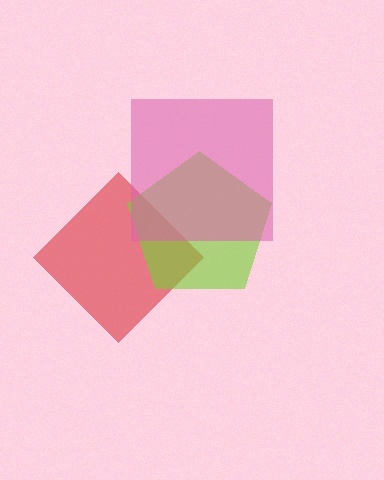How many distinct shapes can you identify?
There are 3 distinct shapes: a red diamond, a lime pentagon, a pink square.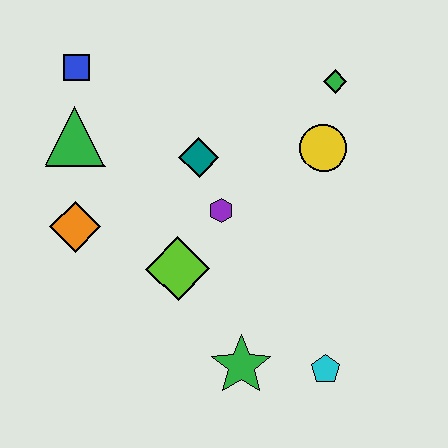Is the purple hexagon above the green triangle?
No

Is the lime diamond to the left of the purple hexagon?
Yes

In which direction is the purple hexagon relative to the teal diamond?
The purple hexagon is below the teal diamond.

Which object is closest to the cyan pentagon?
The green star is closest to the cyan pentagon.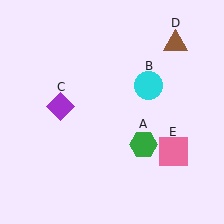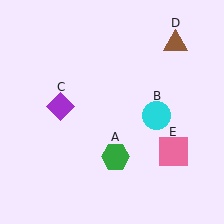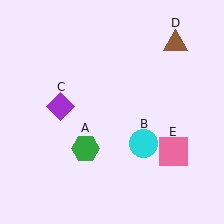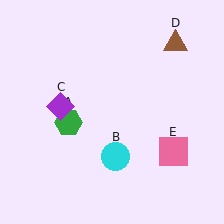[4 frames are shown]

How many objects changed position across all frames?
2 objects changed position: green hexagon (object A), cyan circle (object B).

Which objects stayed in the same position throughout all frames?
Purple diamond (object C) and brown triangle (object D) and pink square (object E) remained stationary.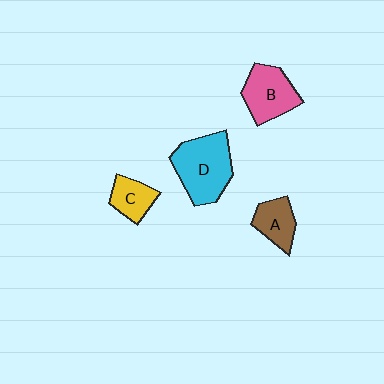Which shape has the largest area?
Shape D (cyan).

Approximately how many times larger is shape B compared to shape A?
Approximately 1.5 times.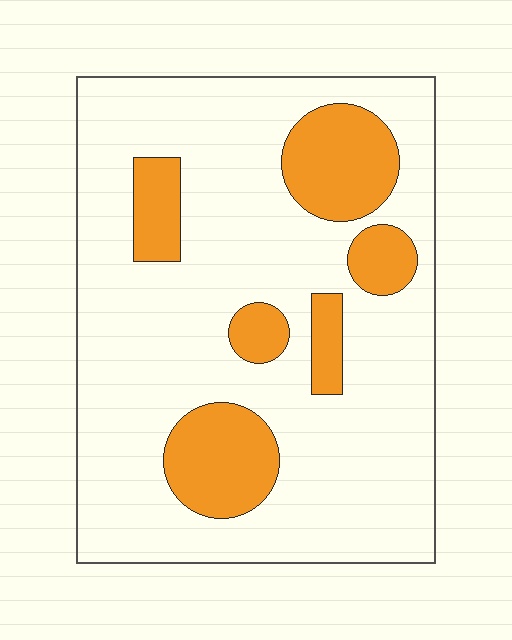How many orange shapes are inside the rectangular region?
6.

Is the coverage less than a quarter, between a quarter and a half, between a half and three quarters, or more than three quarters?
Less than a quarter.